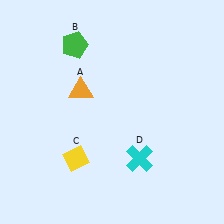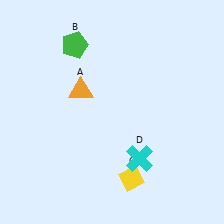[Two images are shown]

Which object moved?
The yellow diamond (C) moved right.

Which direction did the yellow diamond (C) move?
The yellow diamond (C) moved right.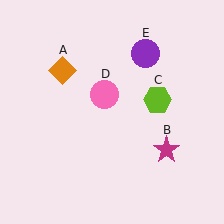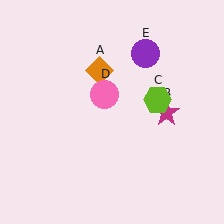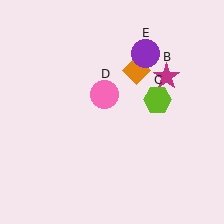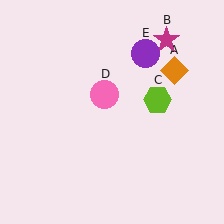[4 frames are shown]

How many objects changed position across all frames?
2 objects changed position: orange diamond (object A), magenta star (object B).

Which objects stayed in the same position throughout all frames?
Lime hexagon (object C) and pink circle (object D) and purple circle (object E) remained stationary.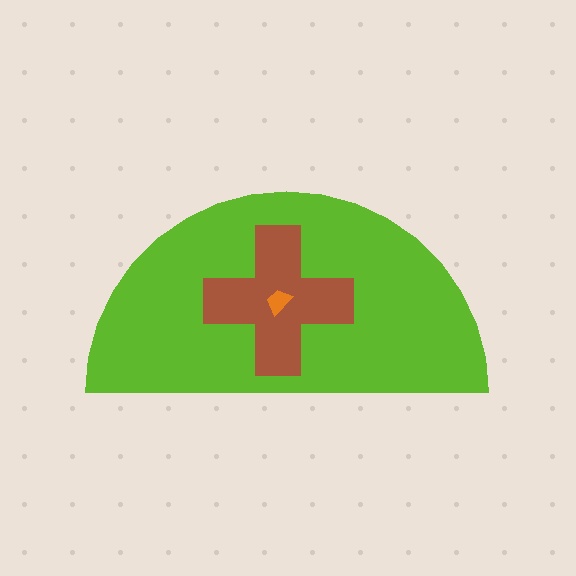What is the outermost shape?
The lime semicircle.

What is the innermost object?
The orange trapezoid.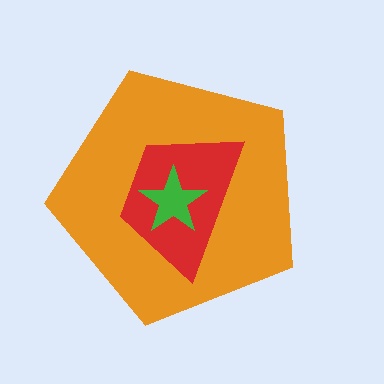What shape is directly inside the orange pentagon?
The red trapezoid.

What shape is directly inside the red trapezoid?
The green star.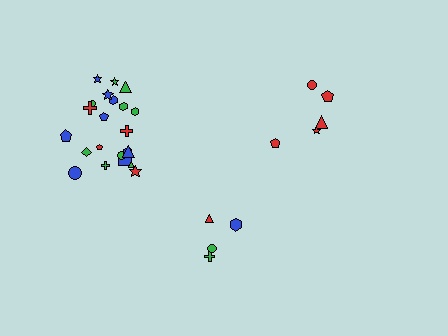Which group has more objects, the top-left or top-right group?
The top-left group.